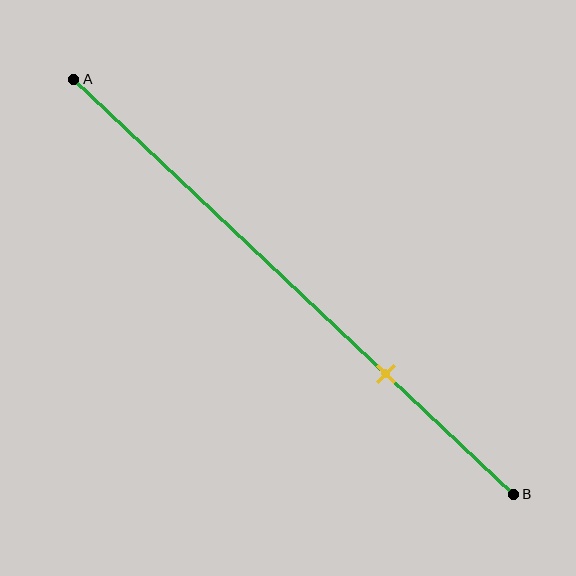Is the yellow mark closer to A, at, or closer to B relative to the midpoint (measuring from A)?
The yellow mark is closer to point B than the midpoint of segment AB.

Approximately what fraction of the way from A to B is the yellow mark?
The yellow mark is approximately 70% of the way from A to B.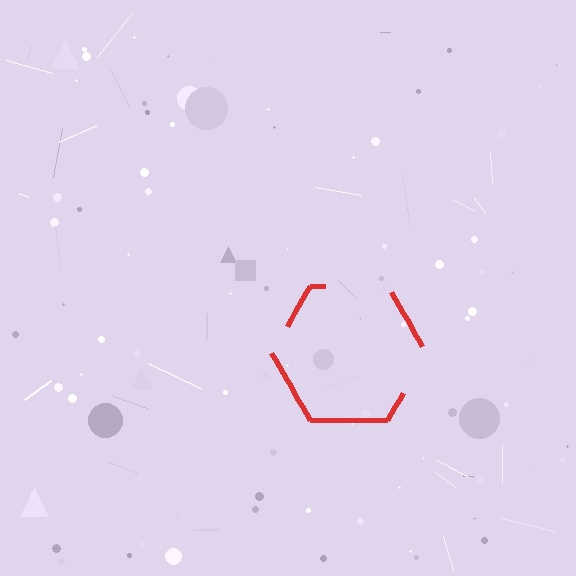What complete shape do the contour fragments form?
The contour fragments form a hexagon.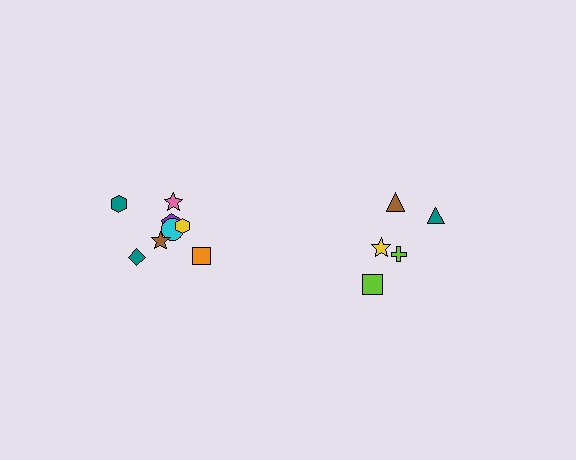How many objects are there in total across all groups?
There are 13 objects.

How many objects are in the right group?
There are 5 objects.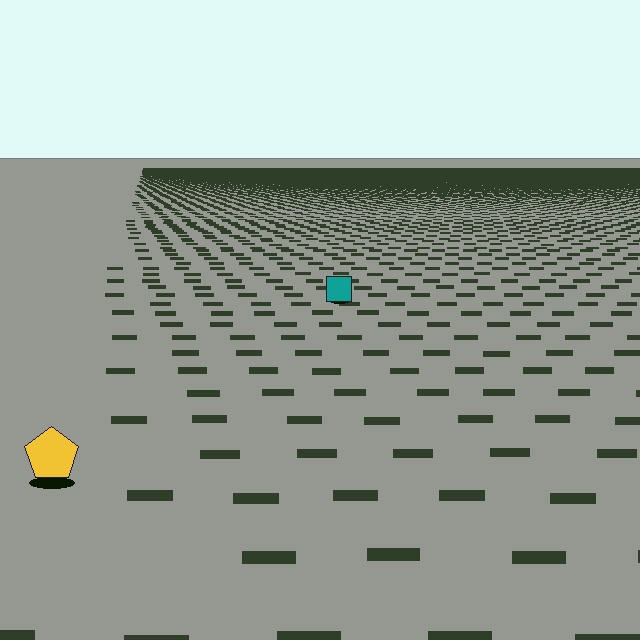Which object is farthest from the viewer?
The teal square is farthest from the viewer. It appears smaller and the ground texture around it is denser.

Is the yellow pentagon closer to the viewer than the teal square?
Yes. The yellow pentagon is closer — you can tell from the texture gradient: the ground texture is coarser near it.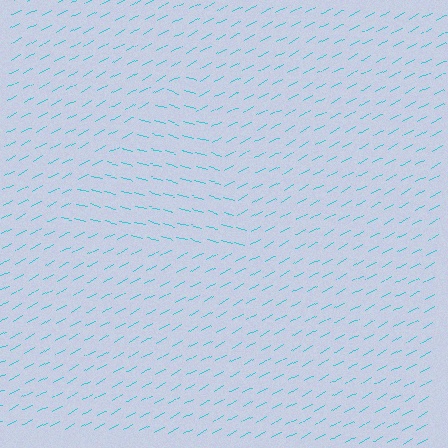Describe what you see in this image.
The image is filled with small cyan line segments. A triangle region in the image has lines oriented differently from the surrounding lines, creating a visible texture boundary.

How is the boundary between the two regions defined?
The boundary is defined purely by a change in line orientation (approximately 45 degrees difference). All lines are the same color and thickness.